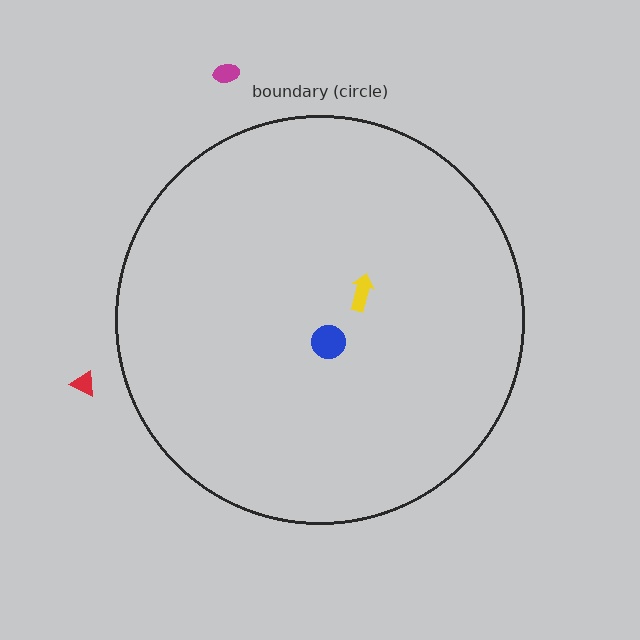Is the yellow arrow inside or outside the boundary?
Inside.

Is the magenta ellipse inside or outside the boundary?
Outside.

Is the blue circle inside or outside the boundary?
Inside.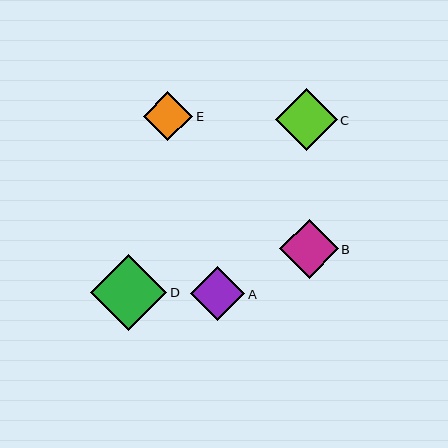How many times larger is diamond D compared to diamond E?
Diamond D is approximately 1.5 times the size of diamond E.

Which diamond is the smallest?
Diamond E is the smallest with a size of approximately 50 pixels.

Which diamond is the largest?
Diamond D is the largest with a size of approximately 76 pixels.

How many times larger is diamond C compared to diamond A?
Diamond C is approximately 1.1 times the size of diamond A.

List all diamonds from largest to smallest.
From largest to smallest: D, C, B, A, E.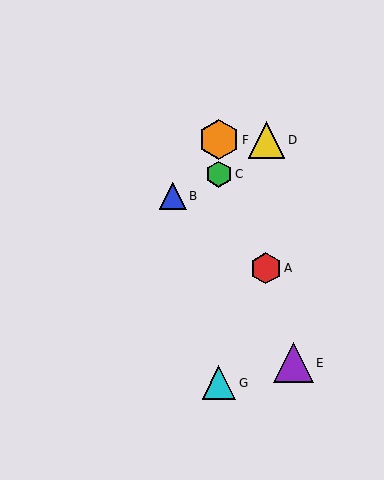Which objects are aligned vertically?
Objects C, F, G are aligned vertically.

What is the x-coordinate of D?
Object D is at x≈267.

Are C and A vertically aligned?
No, C is at x≈219 and A is at x≈266.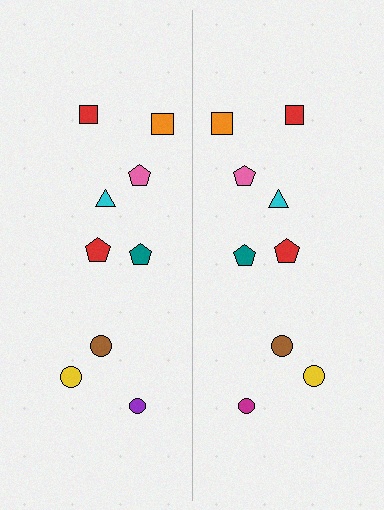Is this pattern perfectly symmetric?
No, the pattern is not perfectly symmetric. The magenta circle on the right side breaks the symmetry — its mirror counterpart is purple.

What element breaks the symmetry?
The magenta circle on the right side breaks the symmetry — its mirror counterpart is purple.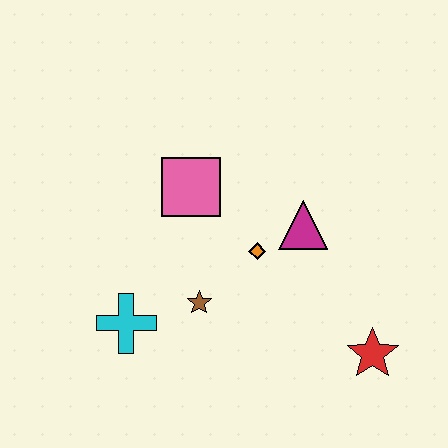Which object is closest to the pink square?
The orange diamond is closest to the pink square.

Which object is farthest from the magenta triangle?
The cyan cross is farthest from the magenta triangle.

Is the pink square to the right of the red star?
No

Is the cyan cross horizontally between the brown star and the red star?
No